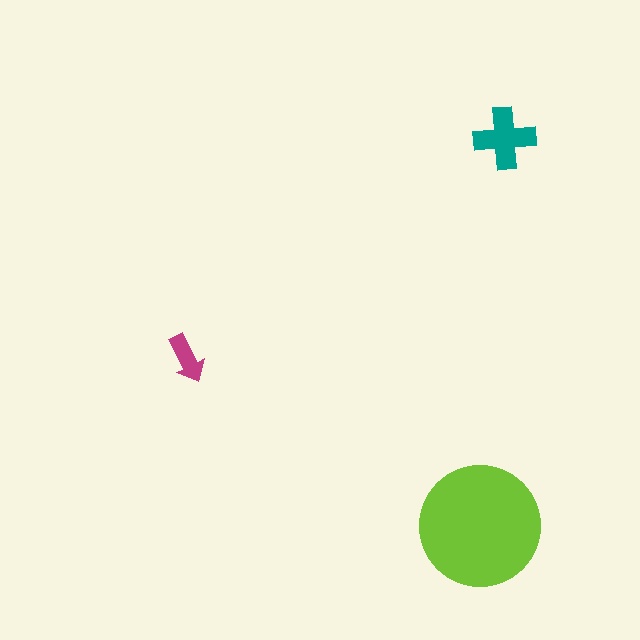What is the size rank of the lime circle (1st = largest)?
1st.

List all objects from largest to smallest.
The lime circle, the teal cross, the magenta arrow.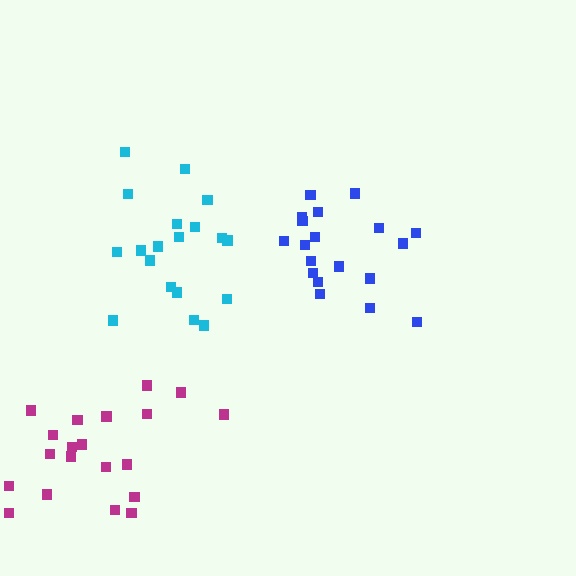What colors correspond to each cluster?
The clusters are colored: blue, magenta, cyan.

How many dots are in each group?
Group 1: 19 dots, Group 2: 20 dots, Group 3: 19 dots (58 total).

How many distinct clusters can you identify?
There are 3 distinct clusters.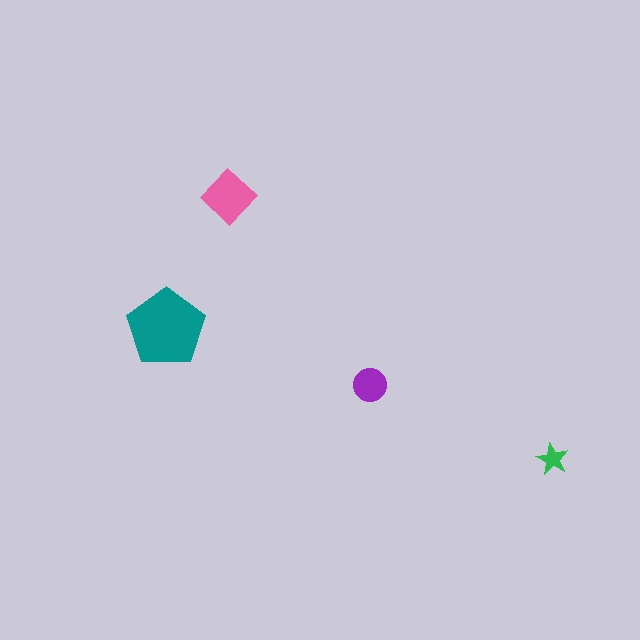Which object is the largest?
The teal pentagon.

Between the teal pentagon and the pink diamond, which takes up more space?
The teal pentagon.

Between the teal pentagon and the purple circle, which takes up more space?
The teal pentagon.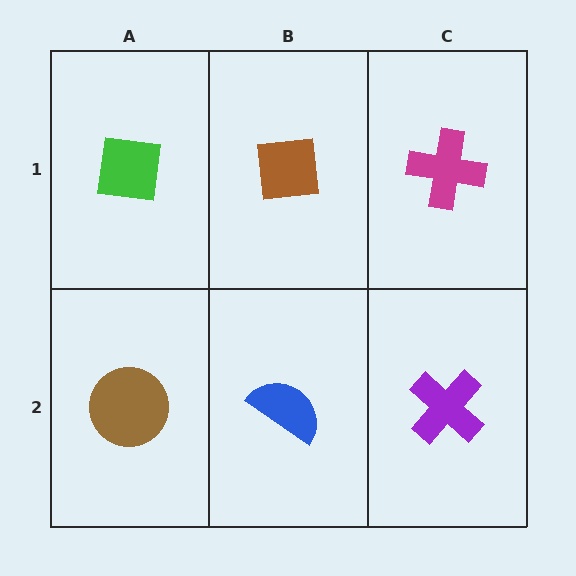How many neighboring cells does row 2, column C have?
2.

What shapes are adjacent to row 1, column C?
A purple cross (row 2, column C), a brown square (row 1, column B).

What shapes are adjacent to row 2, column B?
A brown square (row 1, column B), a brown circle (row 2, column A), a purple cross (row 2, column C).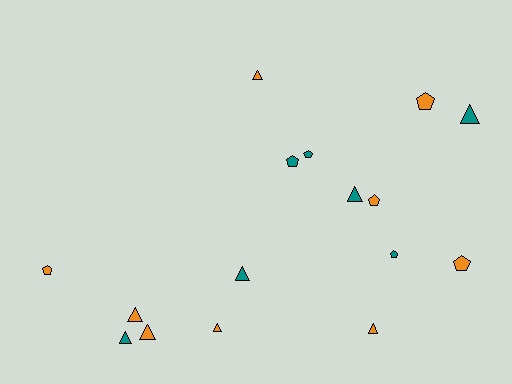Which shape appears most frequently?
Triangle, with 9 objects.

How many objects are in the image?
There are 16 objects.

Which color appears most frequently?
Orange, with 9 objects.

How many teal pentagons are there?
There are 3 teal pentagons.